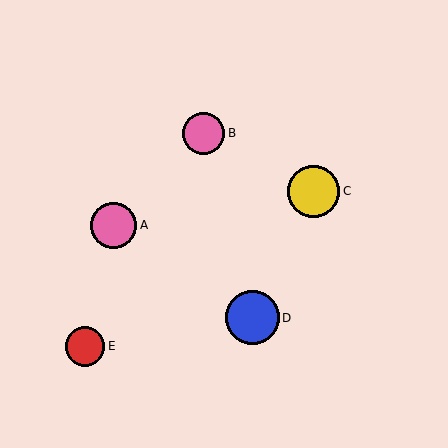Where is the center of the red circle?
The center of the red circle is at (85, 346).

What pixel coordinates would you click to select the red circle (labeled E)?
Click at (85, 346) to select the red circle E.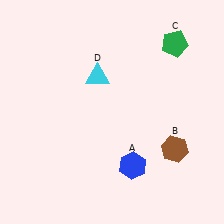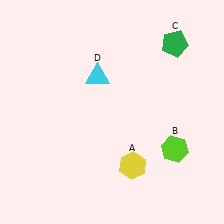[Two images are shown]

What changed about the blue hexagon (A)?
In Image 1, A is blue. In Image 2, it changed to yellow.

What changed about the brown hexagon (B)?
In Image 1, B is brown. In Image 2, it changed to lime.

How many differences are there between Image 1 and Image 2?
There are 2 differences between the two images.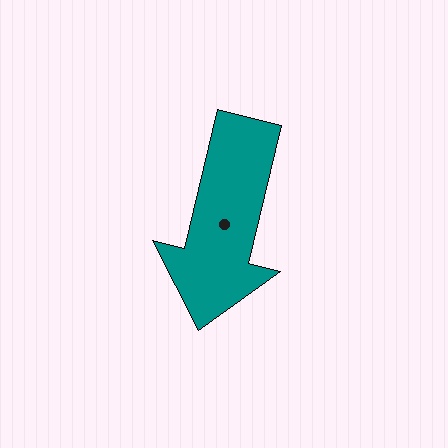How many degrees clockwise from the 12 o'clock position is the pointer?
Approximately 193 degrees.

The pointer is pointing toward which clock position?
Roughly 6 o'clock.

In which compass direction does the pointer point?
South.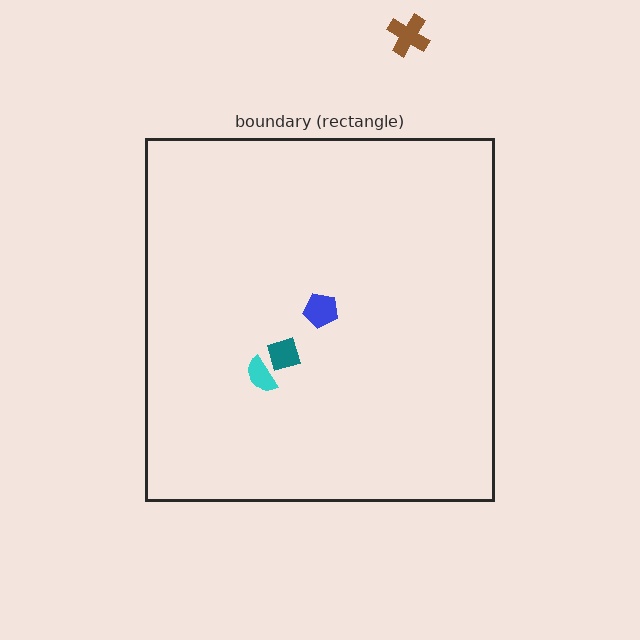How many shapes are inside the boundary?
3 inside, 1 outside.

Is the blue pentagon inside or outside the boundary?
Inside.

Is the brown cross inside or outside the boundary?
Outside.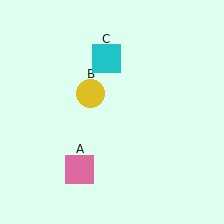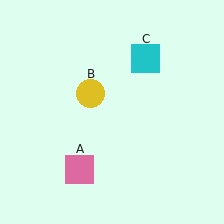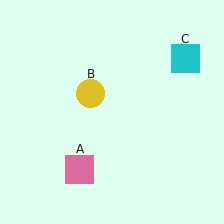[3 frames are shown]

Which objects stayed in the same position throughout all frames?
Pink square (object A) and yellow circle (object B) remained stationary.